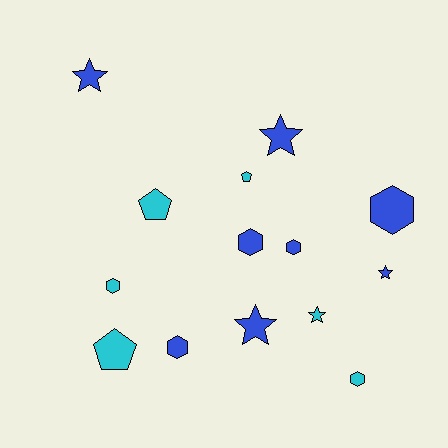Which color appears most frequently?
Blue, with 8 objects.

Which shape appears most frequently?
Hexagon, with 6 objects.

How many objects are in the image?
There are 14 objects.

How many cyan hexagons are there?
There are 2 cyan hexagons.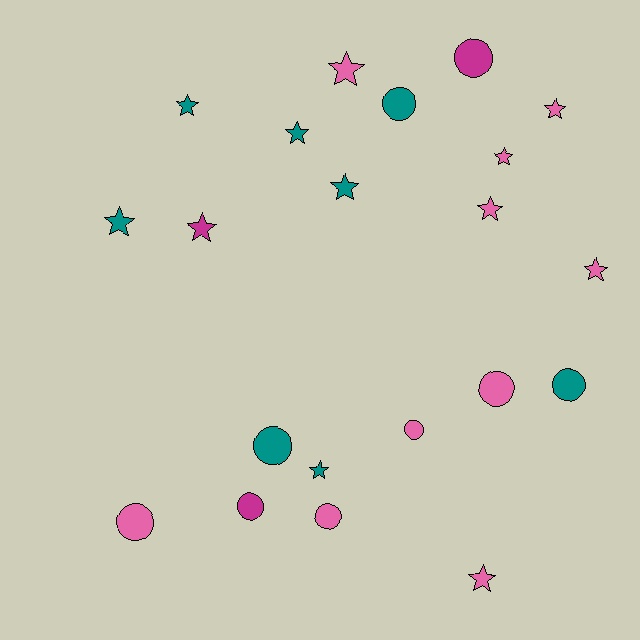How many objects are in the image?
There are 21 objects.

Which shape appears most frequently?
Star, with 12 objects.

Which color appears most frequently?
Pink, with 10 objects.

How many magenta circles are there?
There are 2 magenta circles.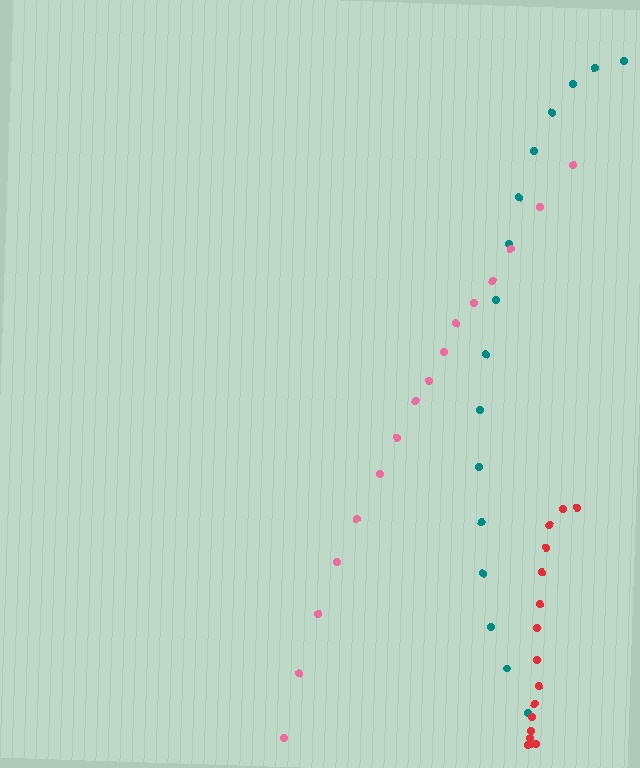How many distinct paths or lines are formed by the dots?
There are 3 distinct paths.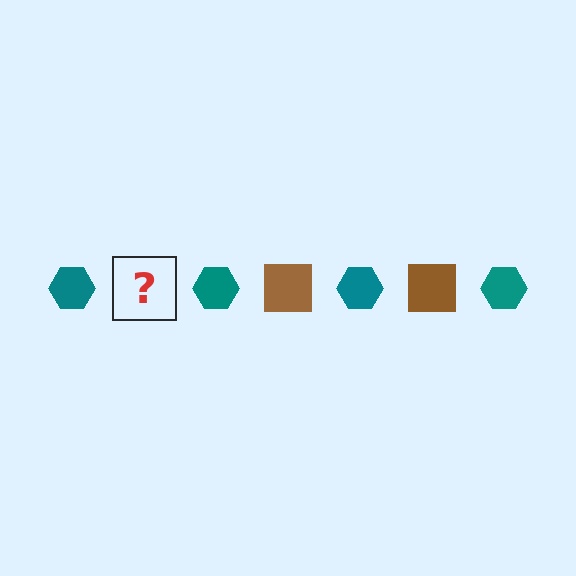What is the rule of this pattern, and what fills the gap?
The rule is that the pattern alternates between teal hexagon and brown square. The gap should be filled with a brown square.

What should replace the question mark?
The question mark should be replaced with a brown square.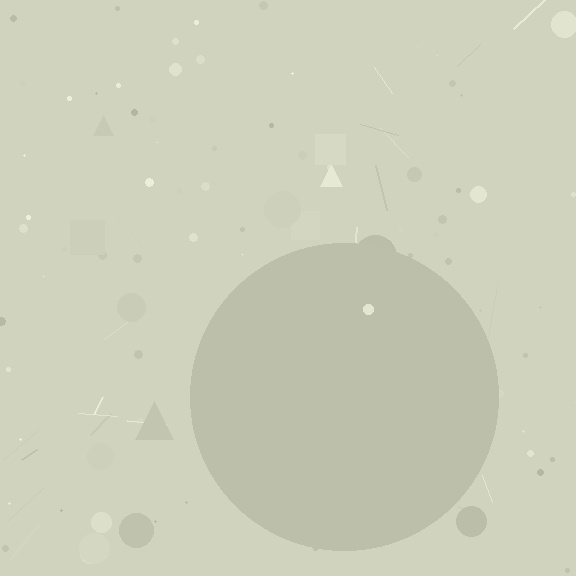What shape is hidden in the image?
A circle is hidden in the image.